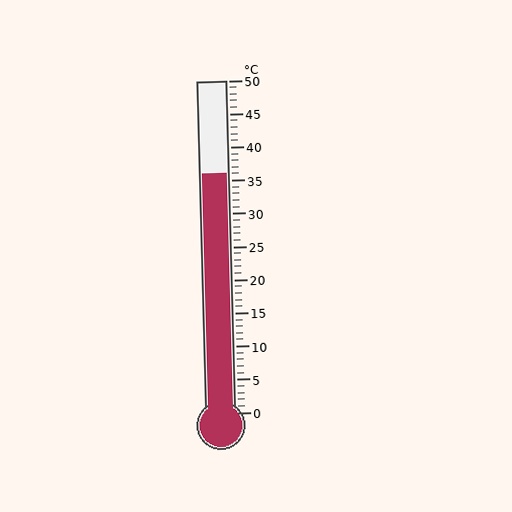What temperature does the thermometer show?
The thermometer shows approximately 36°C.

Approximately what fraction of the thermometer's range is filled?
The thermometer is filled to approximately 70% of its range.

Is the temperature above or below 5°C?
The temperature is above 5°C.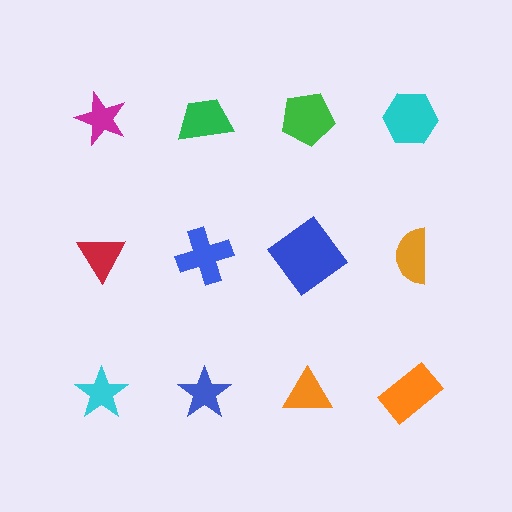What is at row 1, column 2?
A green trapezoid.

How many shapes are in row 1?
4 shapes.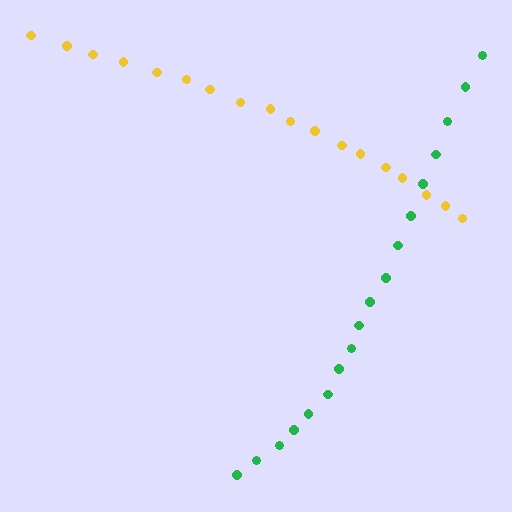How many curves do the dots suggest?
There are 2 distinct paths.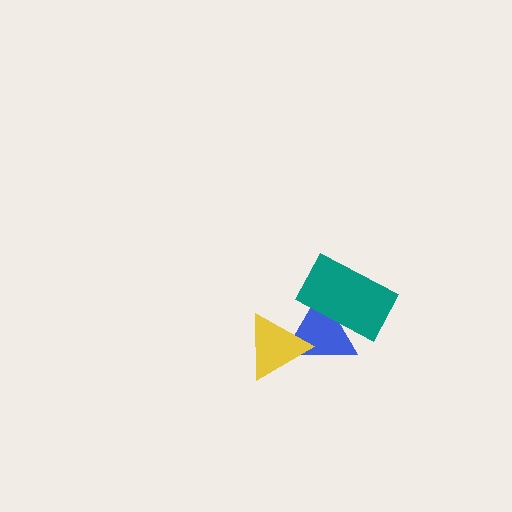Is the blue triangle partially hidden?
Yes, it is partially covered by another shape.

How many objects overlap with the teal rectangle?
1 object overlaps with the teal rectangle.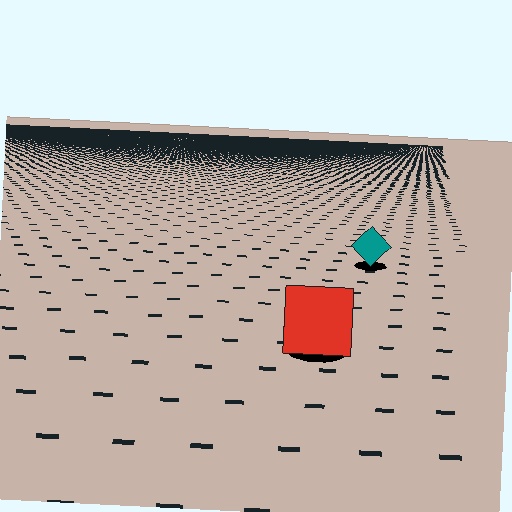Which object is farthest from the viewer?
The teal diamond is farthest from the viewer. It appears smaller and the ground texture around it is denser.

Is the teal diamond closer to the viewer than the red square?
No. The red square is closer — you can tell from the texture gradient: the ground texture is coarser near it.